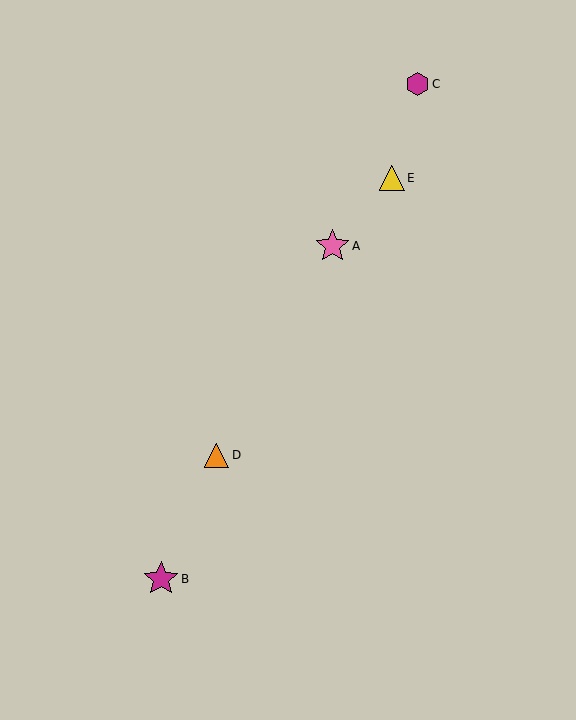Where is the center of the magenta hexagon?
The center of the magenta hexagon is at (418, 84).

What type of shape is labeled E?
Shape E is a yellow triangle.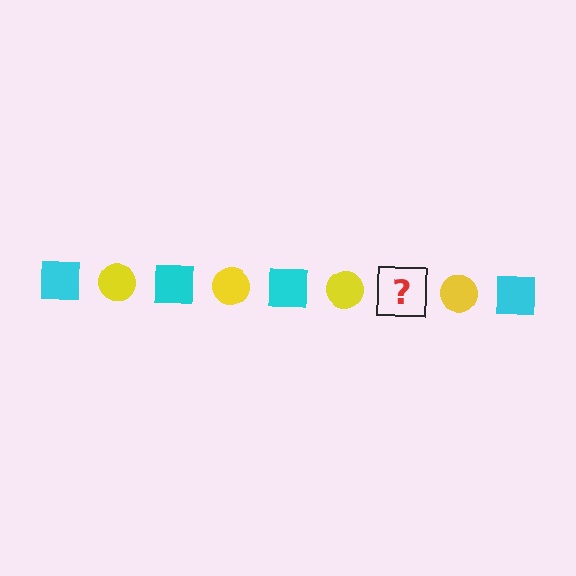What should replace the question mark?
The question mark should be replaced with a cyan square.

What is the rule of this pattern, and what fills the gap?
The rule is that the pattern alternates between cyan square and yellow circle. The gap should be filled with a cyan square.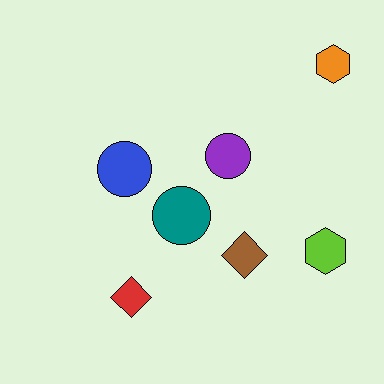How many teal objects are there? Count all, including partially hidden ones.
There is 1 teal object.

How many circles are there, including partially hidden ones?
There are 3 circles.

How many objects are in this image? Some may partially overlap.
There are 7 objects.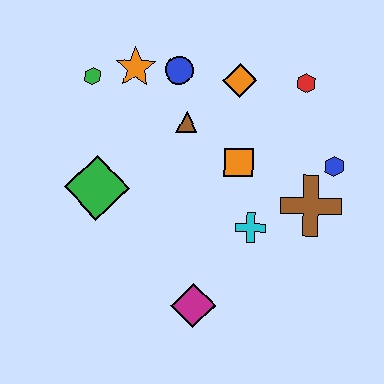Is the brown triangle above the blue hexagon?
Yes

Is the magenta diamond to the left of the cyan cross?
Yes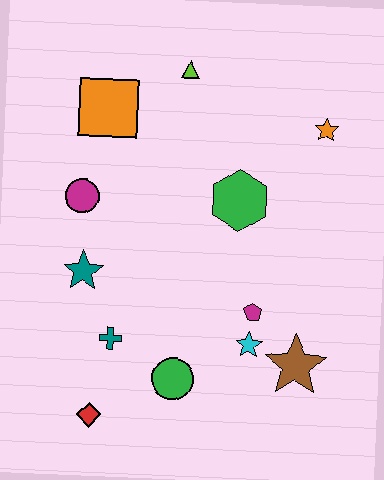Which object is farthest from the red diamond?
The orange star is farthest from the red diamond.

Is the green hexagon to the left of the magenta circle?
No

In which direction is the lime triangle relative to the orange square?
The lime triangle is to the right of the orange square.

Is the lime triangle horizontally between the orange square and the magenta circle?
No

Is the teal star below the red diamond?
No